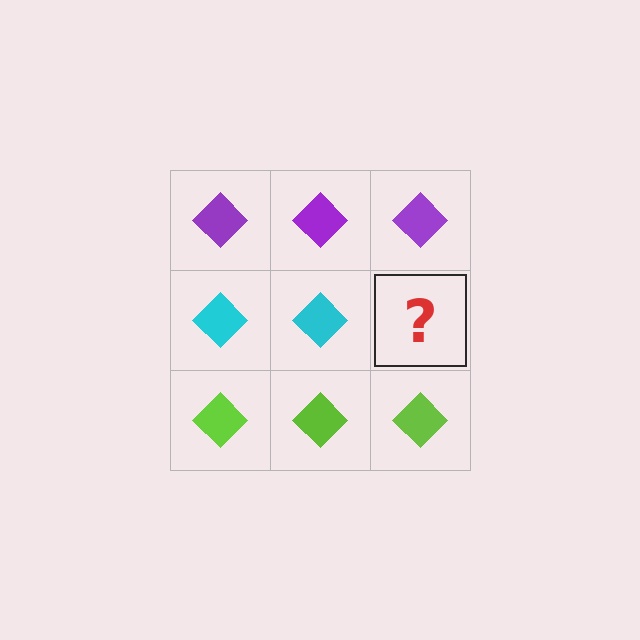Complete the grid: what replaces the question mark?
The question mark should be replaced with a cyan diamond.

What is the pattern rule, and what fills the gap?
The rule is that each row has a consistent color. The gap should be filled with a cyan diamond.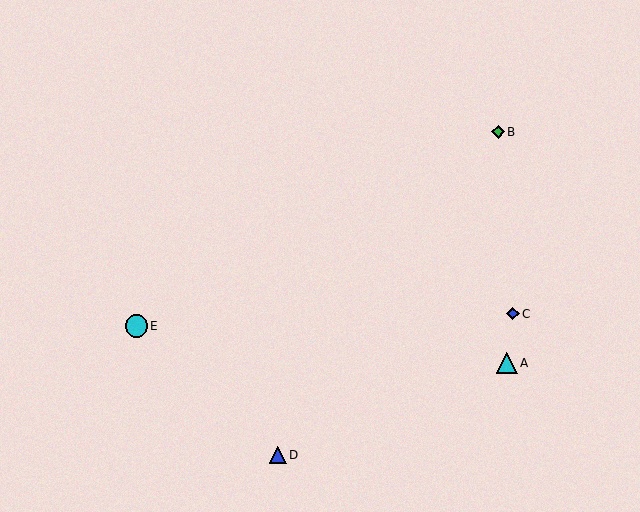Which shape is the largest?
The cyan circle (labeled E) is the largest.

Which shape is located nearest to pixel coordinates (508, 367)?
The cyan triangle (labeled A) at (507, 363) is nearest to that location.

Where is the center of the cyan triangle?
The center of the cyan triangle is at (507, 363).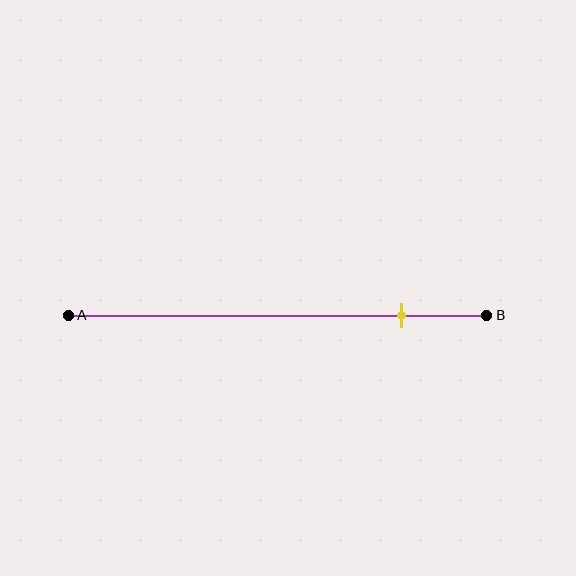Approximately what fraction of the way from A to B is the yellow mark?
The yellow mark is approximately 80% of the way from A to B.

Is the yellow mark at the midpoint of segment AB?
No, the mark is at about 80% from A, not at the 50% midpoint.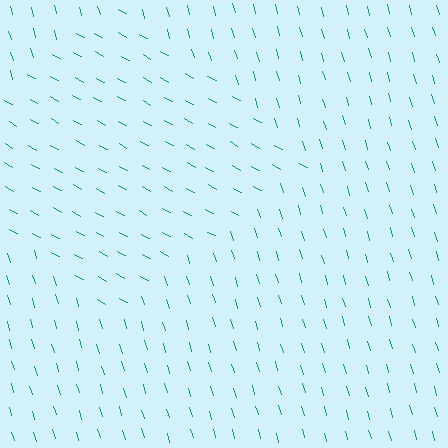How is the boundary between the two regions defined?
The boundary is defined purely by a change in line orientation (approximately 45 degrees difference). All lines are the same color and thickness.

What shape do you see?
I see a diamond.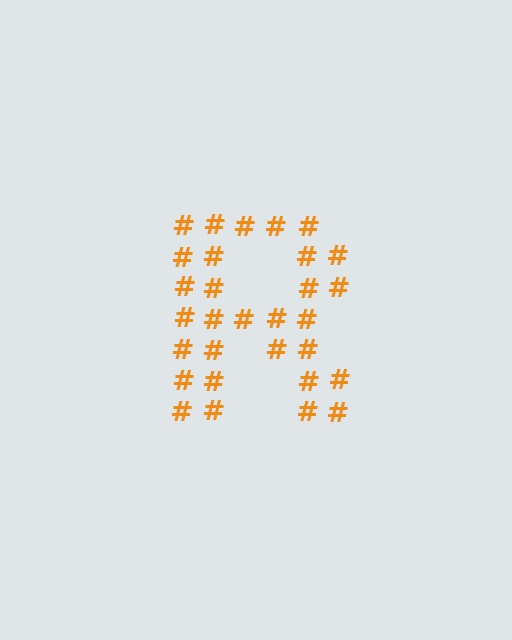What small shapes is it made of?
It is made of small hash symbols.